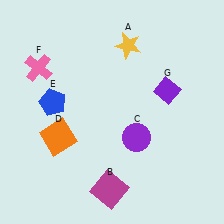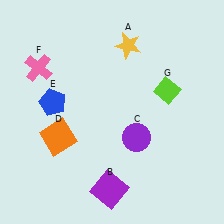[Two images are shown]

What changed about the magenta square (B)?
In Image 1, B is magenta. In Image 2, it changed to purple.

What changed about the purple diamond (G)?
In Image 1, G is purple. In Image 2, it changed to lime.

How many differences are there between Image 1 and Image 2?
There are 2 differences between the two images.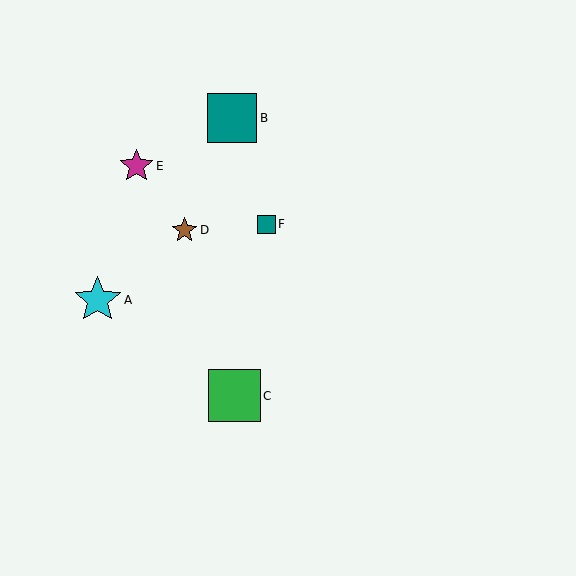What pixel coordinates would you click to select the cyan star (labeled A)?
Click at (98, 300) to select the cyan star A.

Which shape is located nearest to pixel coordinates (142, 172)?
The magenta star (labeled E) at (137, 166) is nearest to that location.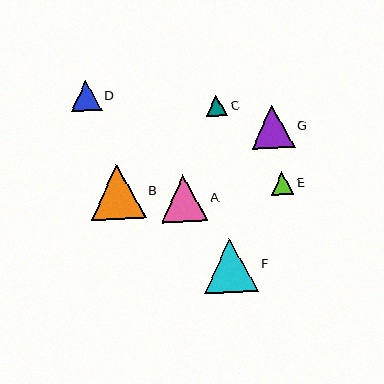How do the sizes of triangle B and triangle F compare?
Triangle B and triangle F are approximately the same size.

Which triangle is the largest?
Triangle B is the largest with a size of approximately 55 pixels.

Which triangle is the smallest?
Triangle C is the smallest with a size of approximately 22 pixels.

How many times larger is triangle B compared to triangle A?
Triangle B is approximately 1.2 times the size of triangle A.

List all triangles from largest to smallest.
From largest to smallest: B, F, A, G, D, E, C.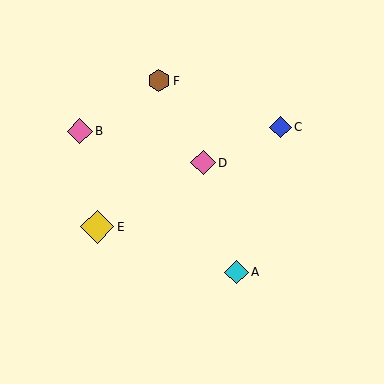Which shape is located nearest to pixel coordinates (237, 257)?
The cyan diamond (labeled A) at (236, 272) is nearest to that location.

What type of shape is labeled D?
Shape D is a pink diamond.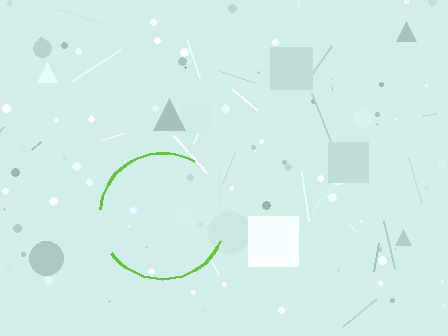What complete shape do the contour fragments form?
The contour fragments form a circle.